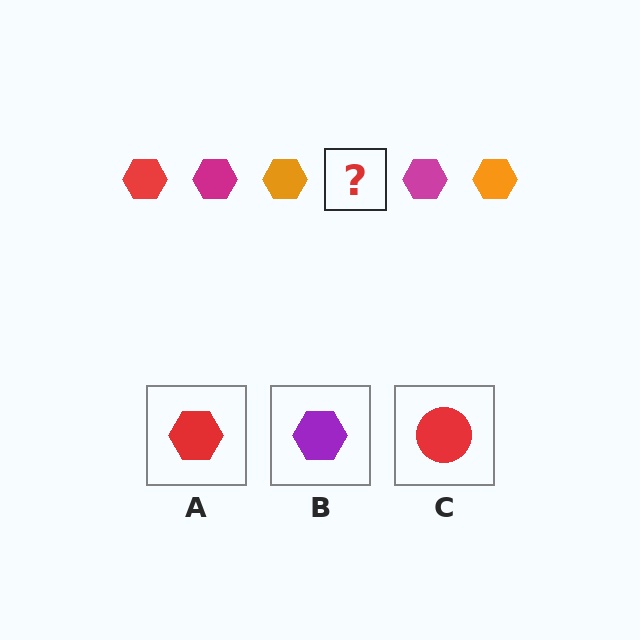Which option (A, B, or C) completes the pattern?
A.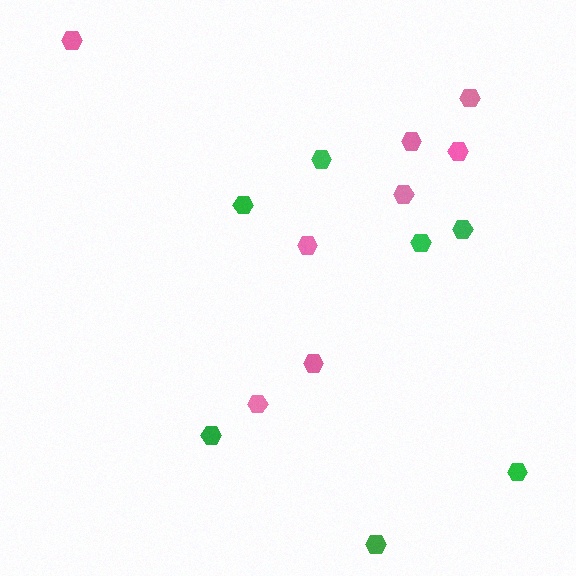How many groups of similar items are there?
There are 2 groups: one group of green hexagons (7) and one group of pink hexagons (8).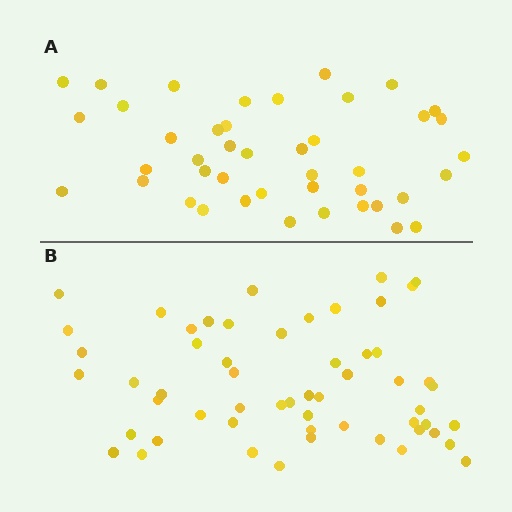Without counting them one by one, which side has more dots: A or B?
Region B (the bottom region) has more dots.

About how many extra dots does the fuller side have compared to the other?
Region B has approximately 15 more dots than region A.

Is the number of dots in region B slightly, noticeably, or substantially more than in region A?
Region B has noticeably more, but not dramatically so. The ratio is roughly 1.3 to 1.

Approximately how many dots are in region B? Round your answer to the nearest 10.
About 60 dots. (The exact count is 56, which rounds to 60.)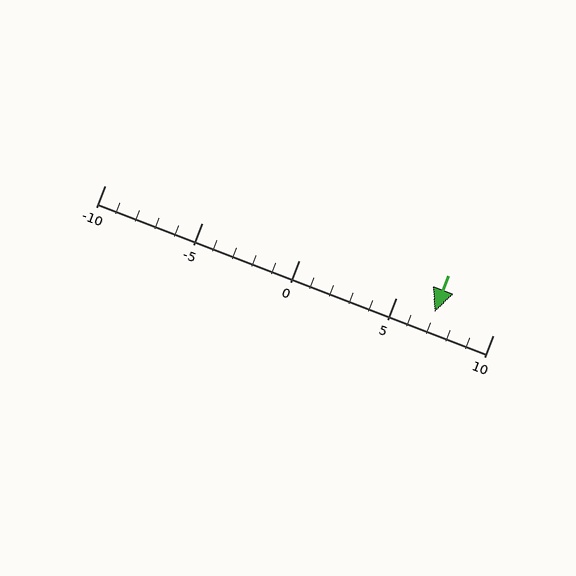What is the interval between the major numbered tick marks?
The major tick marks are spaced 5 units apart.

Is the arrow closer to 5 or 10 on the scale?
The arrow is closer to 5.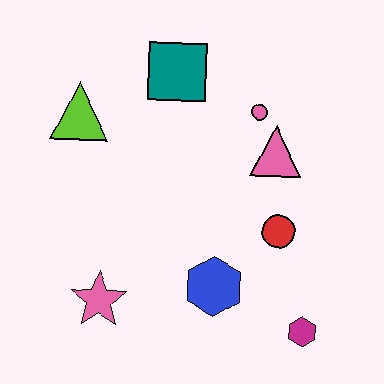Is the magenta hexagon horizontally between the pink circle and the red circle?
No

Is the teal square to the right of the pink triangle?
No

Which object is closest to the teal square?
The pink circle is closest to the teal square.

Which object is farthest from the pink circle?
The pink star is farthest from the pink circle.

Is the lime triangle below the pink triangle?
No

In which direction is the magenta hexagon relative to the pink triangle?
The magenta hexagon is below the pink triangle.